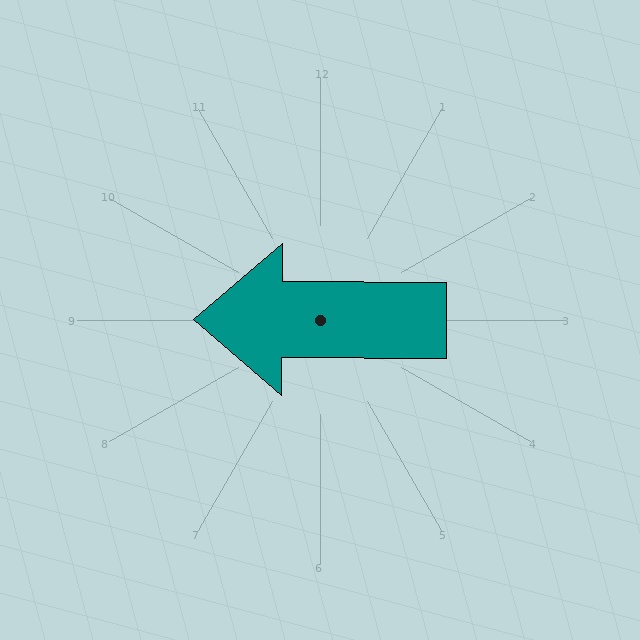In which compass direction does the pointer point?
West.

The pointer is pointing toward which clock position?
Roughly 9 o'clock.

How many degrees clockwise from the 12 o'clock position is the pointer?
Approximately 270 degrees.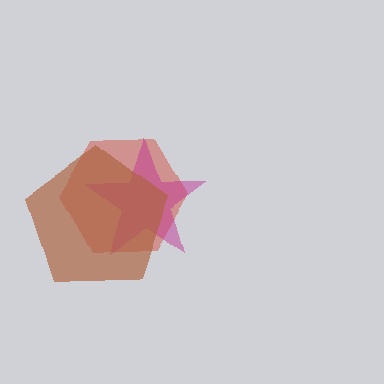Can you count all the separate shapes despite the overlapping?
Yes, there are 3 separate shapes.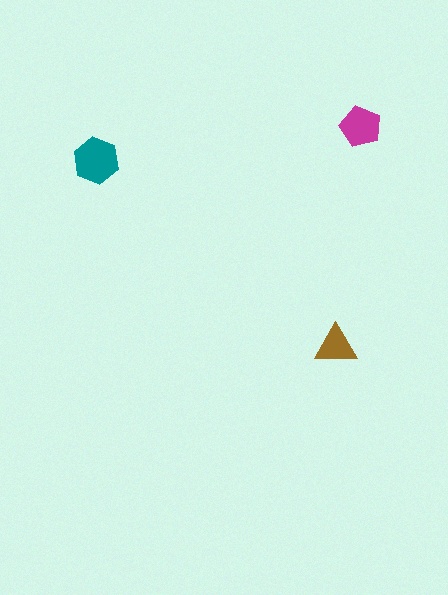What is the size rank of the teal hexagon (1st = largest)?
1st.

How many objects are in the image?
There are 3 objects in the image.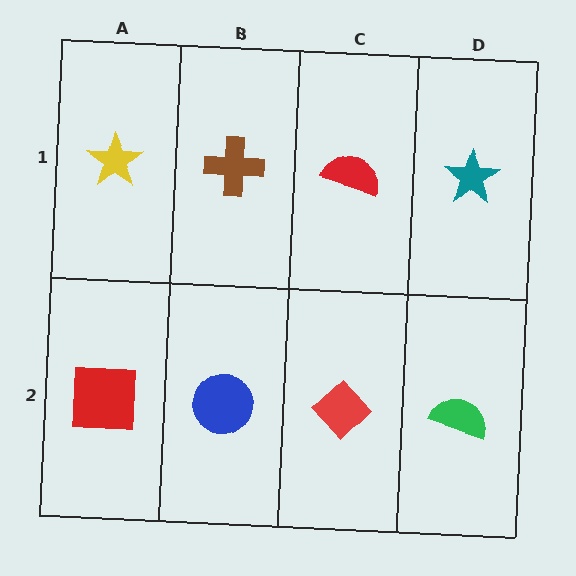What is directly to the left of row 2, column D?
A red diamond.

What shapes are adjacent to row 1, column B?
A blue circle (row 2, column B), a yellow star (row 1, column A), a red semicircle (row 1, column C).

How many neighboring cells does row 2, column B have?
3.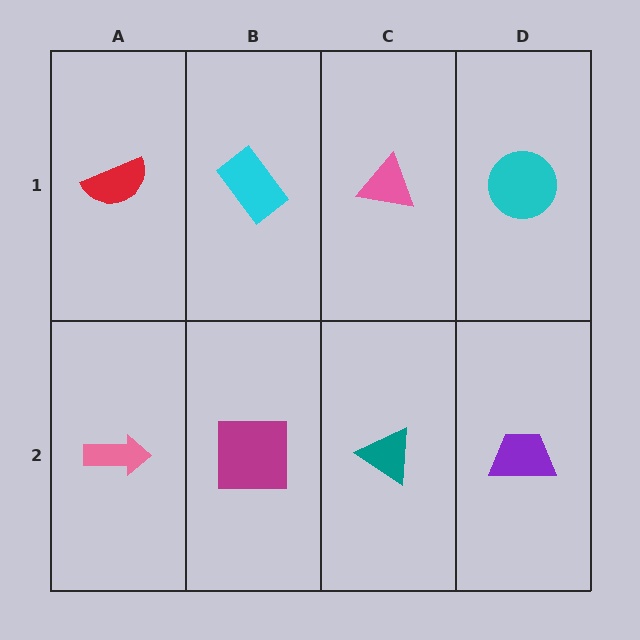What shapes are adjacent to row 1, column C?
A teal triangle (row 2, column C), a cyan rectangle (row 1, column B), a cyan circle (row 1, column D).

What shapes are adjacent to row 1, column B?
A magenta square (row 2, column B), a red semicircle (row 1, column A), a pink triangle (row 1, column C).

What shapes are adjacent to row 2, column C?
A pink triangle (row 1, column C), a magenta square (row 2, column B), a purple trapezoid (row 2, column D).